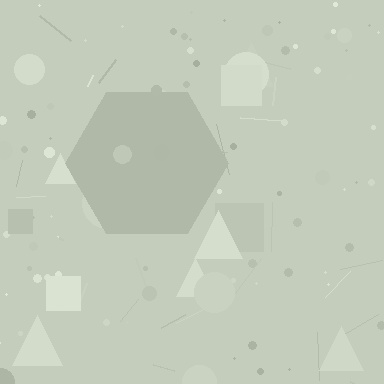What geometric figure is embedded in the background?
A hexagon is embedded in the background.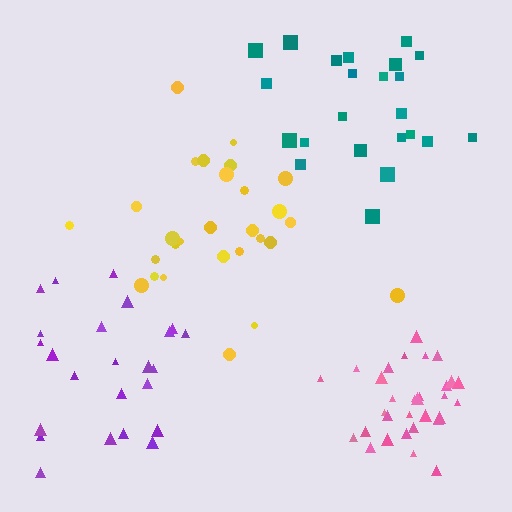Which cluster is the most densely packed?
Pink.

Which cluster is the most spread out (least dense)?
Teal.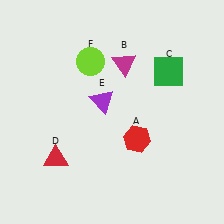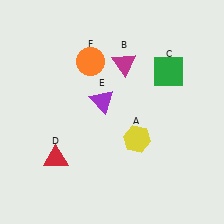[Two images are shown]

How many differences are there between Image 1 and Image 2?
There are 2 differences between the two images.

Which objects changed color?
A changed from red to yellow. F changed from lime to orange.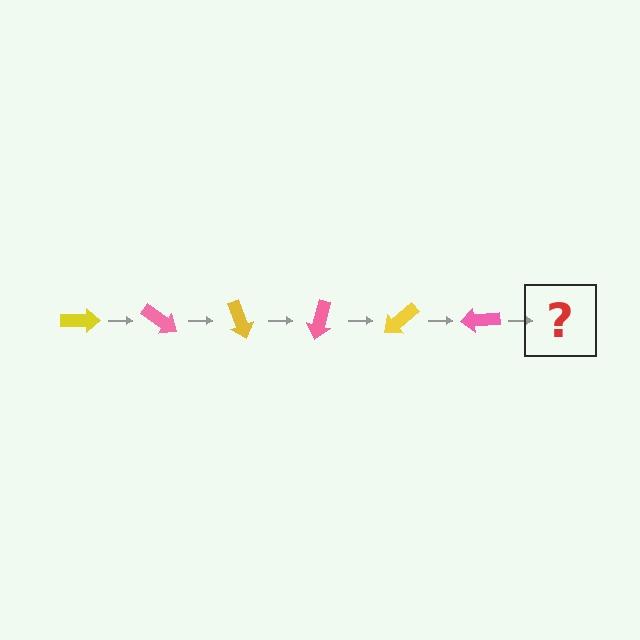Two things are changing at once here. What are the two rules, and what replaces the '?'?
The two rules are that it rotates 35 degrees each step and the color cycles through yellow and pink. The '?' should be a yellow arrow, rotated 210 degrees from the start.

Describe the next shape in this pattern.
It should be a yellow arrow, rotated 210 degrees from the start.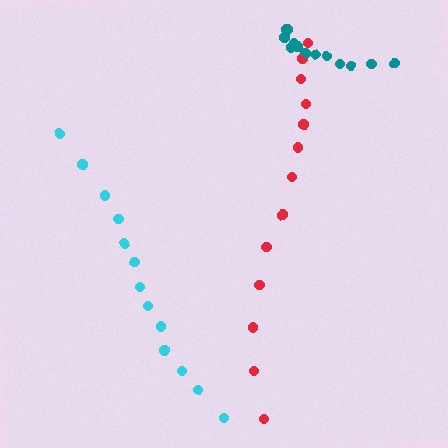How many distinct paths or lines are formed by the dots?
There are 3 distinct paths.